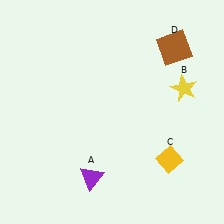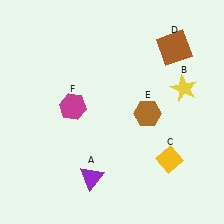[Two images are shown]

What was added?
A brown hexagon (E), a magenta hexagon (F) were added in Image 2.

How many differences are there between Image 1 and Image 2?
There are 2 differences between the two images.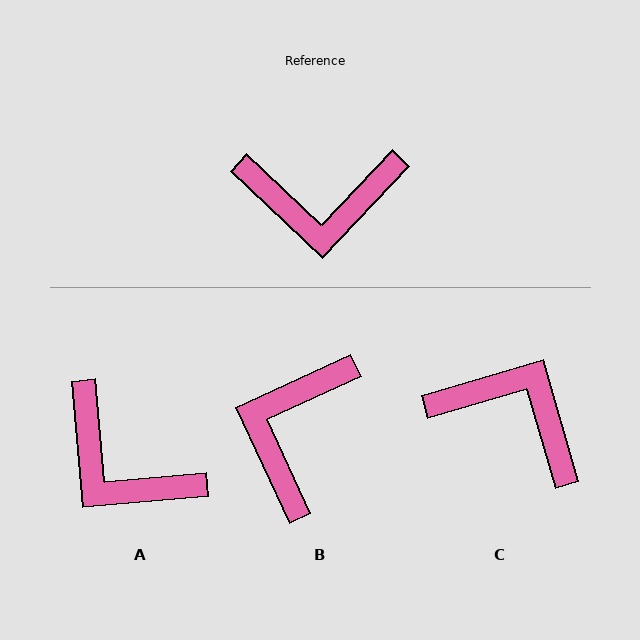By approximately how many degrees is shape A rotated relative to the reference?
Approximately 42 degrees clockwise.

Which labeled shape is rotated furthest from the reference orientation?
C, about 150 degrees away.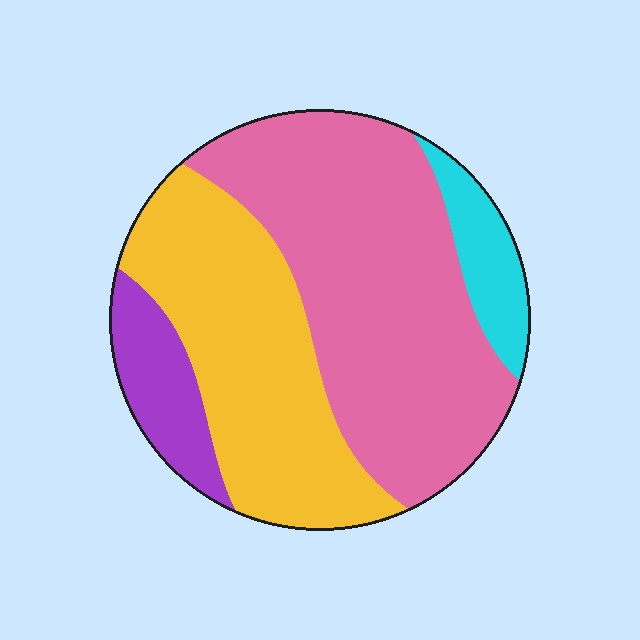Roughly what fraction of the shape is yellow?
Yellow covers around 35% of the shape.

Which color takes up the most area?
Pink, at roughly 50%.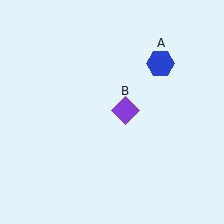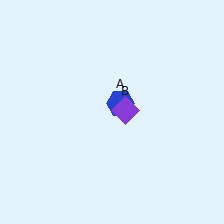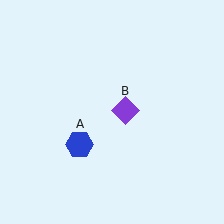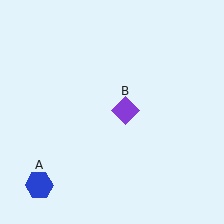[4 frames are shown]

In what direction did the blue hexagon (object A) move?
The blue hexagon (object A) moved down and to the left.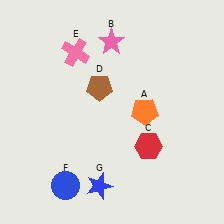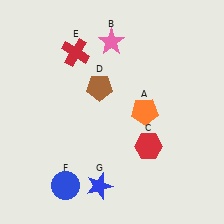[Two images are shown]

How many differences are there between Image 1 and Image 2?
There is 1 difference between the two images.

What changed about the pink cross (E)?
In Image 1, E is pink. In Image 2, it changed to red.